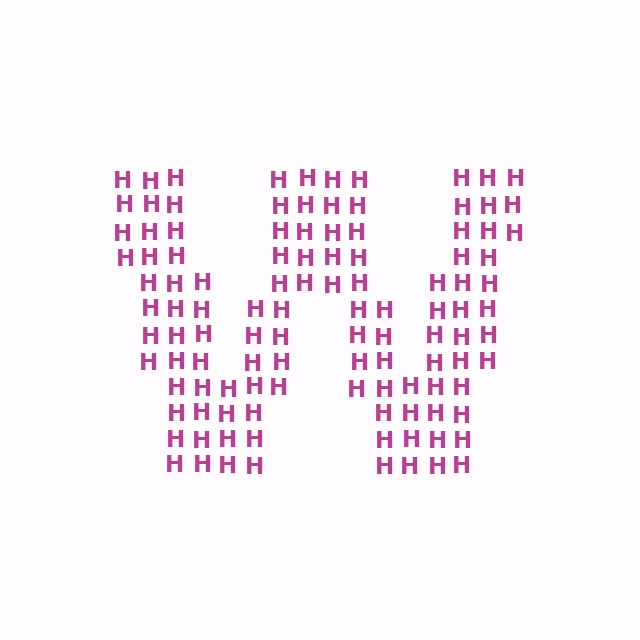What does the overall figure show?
The overall figure shows the letter W.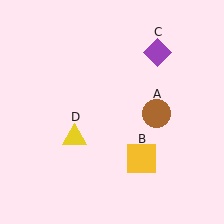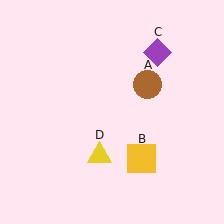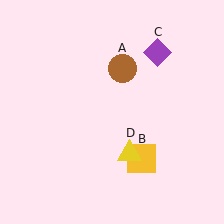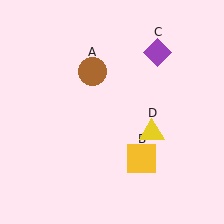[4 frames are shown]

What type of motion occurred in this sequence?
The brown circle (object A), yellow triangle (object D) rotated counterclockwise around the center of the scene.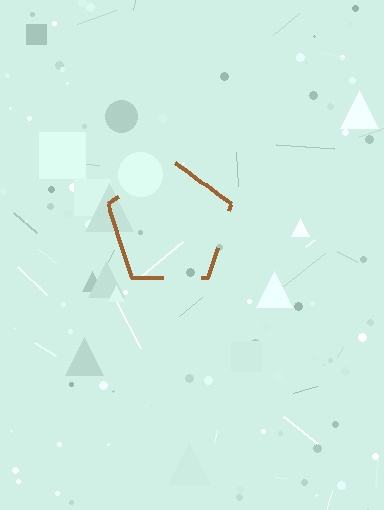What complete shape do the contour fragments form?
The contour fragments form a pentagon.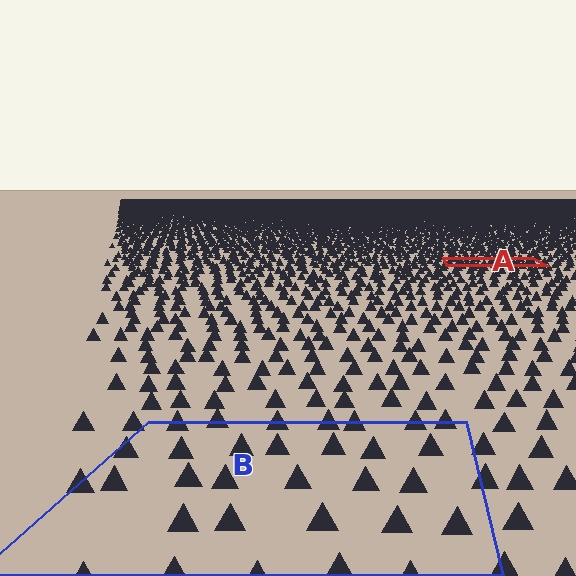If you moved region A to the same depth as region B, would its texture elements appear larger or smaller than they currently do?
They would appear larger. At a closer depth, the same texture elements are projected at a bigger on-screen size.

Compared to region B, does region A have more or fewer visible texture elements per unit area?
Region A has more texture elements per unit area — they are packed more densely because it is farther away.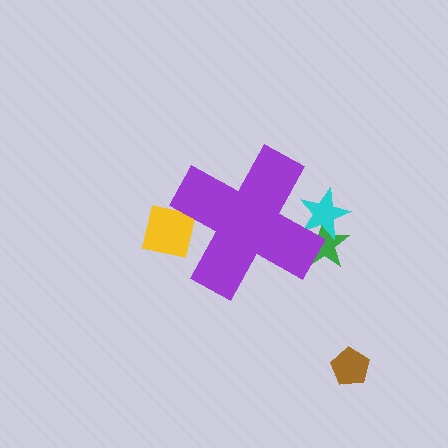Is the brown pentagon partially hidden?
No, the brown pentagon is fully visible.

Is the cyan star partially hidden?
Yes, the cyan star is partially hidden behind the purple cross.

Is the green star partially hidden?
Yes, the green star is partially hidden behind the purple cross.